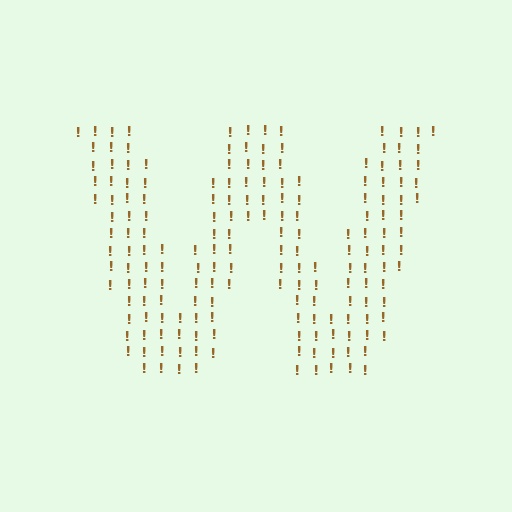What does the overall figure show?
The overall figure shows the letter W.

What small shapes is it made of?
It is made of small exclamation marks.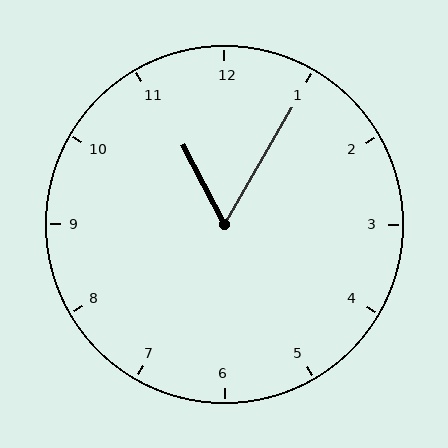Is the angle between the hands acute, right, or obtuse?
It is acute.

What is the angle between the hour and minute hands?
Approximately 58 degrees.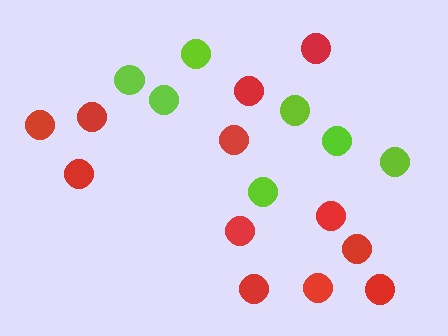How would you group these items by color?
There are 2 groups: one group of red circles (12) and one group of lime circles (7).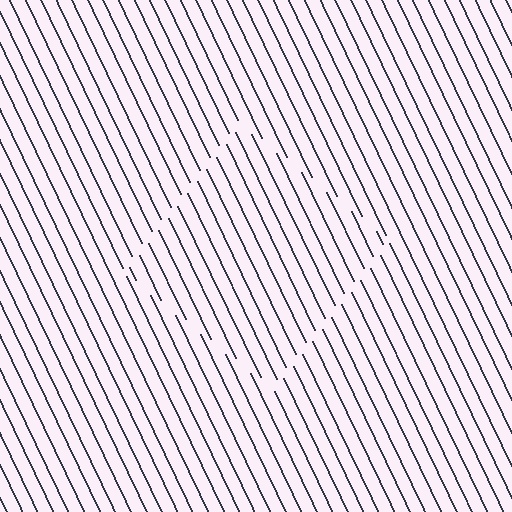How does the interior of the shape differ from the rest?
The interior of the shape contains the same grating, shifted by half a period — the contour is defined by the phase discontinuity where line-ends from the inner and outer gratings abut.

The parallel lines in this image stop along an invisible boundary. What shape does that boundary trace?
An illusory square. The interior of the shape contains the same grating, shifted by half a period — the contour is defined by the phase discontinuity where line-ends from the inner and outer gratings abut.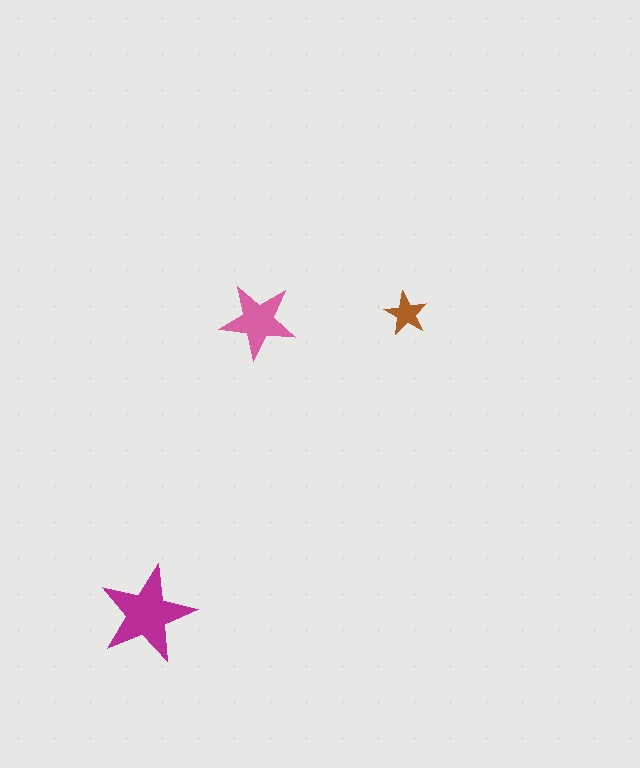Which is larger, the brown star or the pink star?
The pink one.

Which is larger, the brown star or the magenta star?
The magenta one.